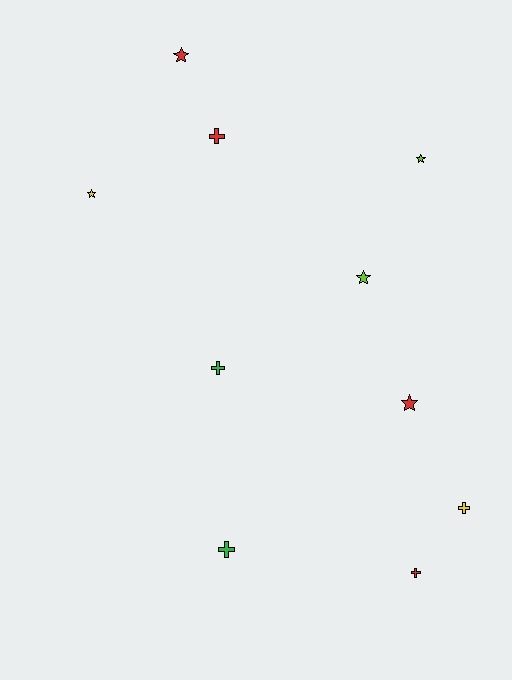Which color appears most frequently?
Red, with 4 objects.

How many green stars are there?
There are no green stars.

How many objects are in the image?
There are 10 objects.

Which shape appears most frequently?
Star, with 5 objects.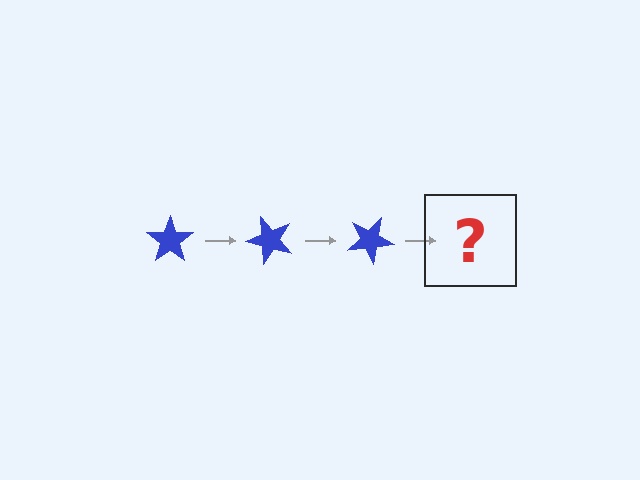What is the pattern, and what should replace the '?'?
The pattern is that the star rotates 50 degrees each step. The '?' should be a blue star rotated 150 degrees.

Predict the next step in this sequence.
The next step is a blue star rotated 150 degrees.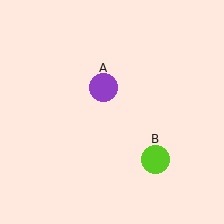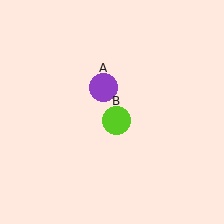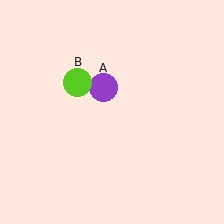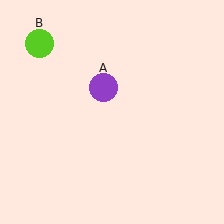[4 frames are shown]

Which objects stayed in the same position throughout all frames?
Purple circle (object A) remained stationary.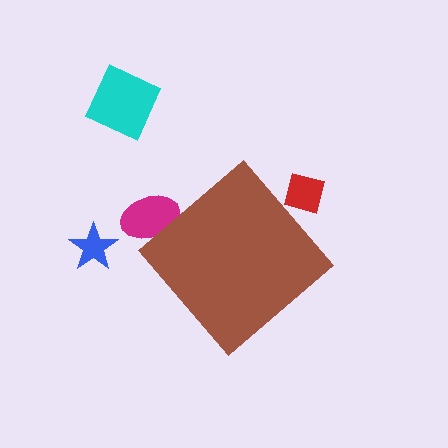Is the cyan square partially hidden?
No, the cyan square is fully visible.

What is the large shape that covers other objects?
A brown diamond.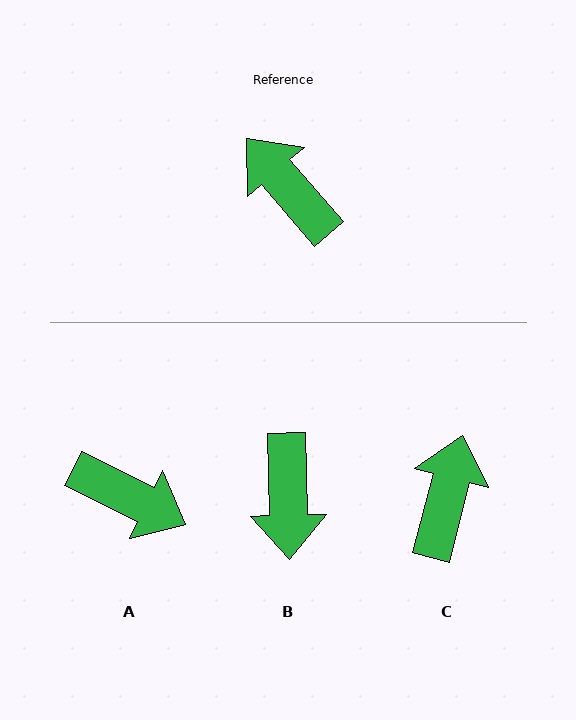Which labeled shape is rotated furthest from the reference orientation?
A, about 157 degrees away.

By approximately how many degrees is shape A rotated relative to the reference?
Approximately 157 degrees clockwise.